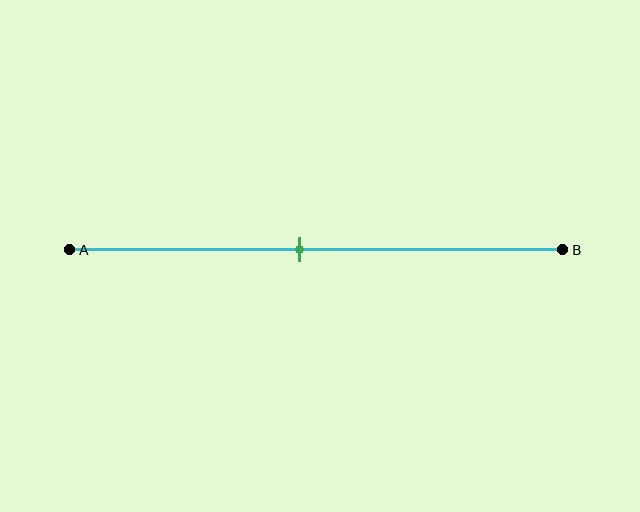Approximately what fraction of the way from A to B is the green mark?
The green mark is approximately 45% of the way from A to B.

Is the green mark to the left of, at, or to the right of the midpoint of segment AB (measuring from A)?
The green mark is to the left of the midpoint of segment AB.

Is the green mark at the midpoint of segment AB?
No, the mark is at about 45% from A, not at the 50% midpoint.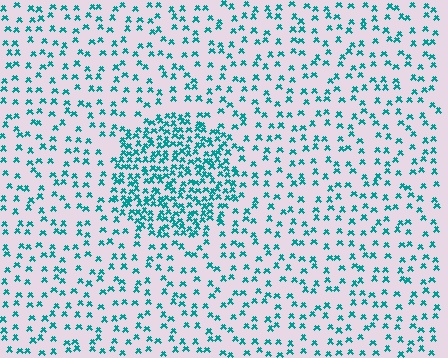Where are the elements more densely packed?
The elements are more densely packed inside the circle boundary.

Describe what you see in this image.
The image contains small teal elements arranged at two different densities. A circle-shaped region is visible where the elements are more densely packed than the surrounding area.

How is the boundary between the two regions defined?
The boundary is defined by a change in element density (approximately 2.6x ratio). All elements are the same color, size, and shape.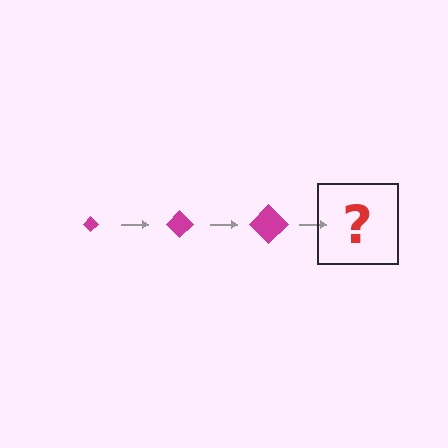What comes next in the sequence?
The next element should be a magenta diamond, larger than the previous one.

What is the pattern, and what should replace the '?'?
The pattern is that the diamond gets progressively larger each step. The '?' should be a magenta diamond, larger than the previous one.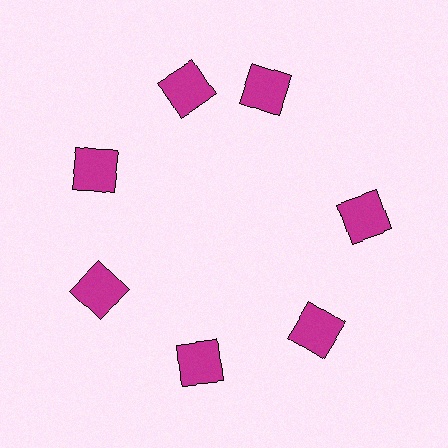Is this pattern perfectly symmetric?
No. The 7 magenta squares are arranged in a ring, but one element near the 1 o'clock position is rotated out of alignment along the ring, breaking the 7-fold rotational symmetry.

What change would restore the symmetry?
The symmetry would be restored by rotating it back into even spacing with its neighbors so that all 7 squares sit at equal angles and equal distance from the center.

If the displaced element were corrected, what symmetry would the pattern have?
It would have 7-fold rotational symmetry — the pattern would map onto itself every 51 degrees.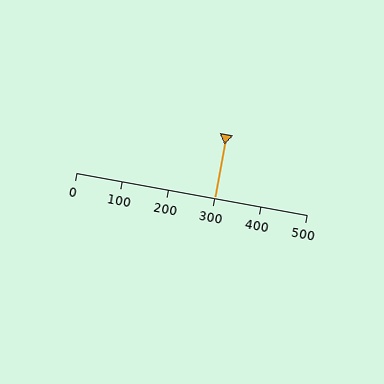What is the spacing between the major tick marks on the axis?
The major ticks are spaced 100 apart.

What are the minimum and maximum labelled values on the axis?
The axis runs from 0 to 500.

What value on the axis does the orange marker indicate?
The marker indicates approximately 300.